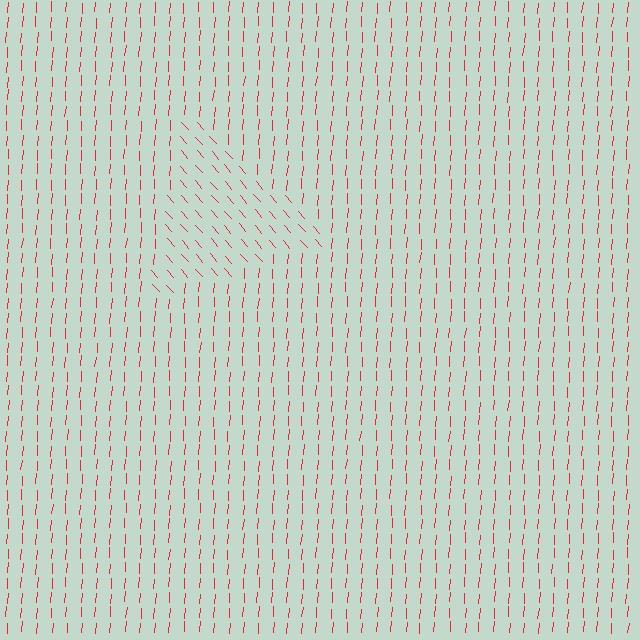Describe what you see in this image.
The image is filled with small red line segments. A triangle region in the image has lines oriented differently from the surrounding lines, creating a visible texture boundary.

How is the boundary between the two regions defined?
The boundary is defined purely by a change in line orientation (approximately 45 degrees difference). All lines are the same color and thickness.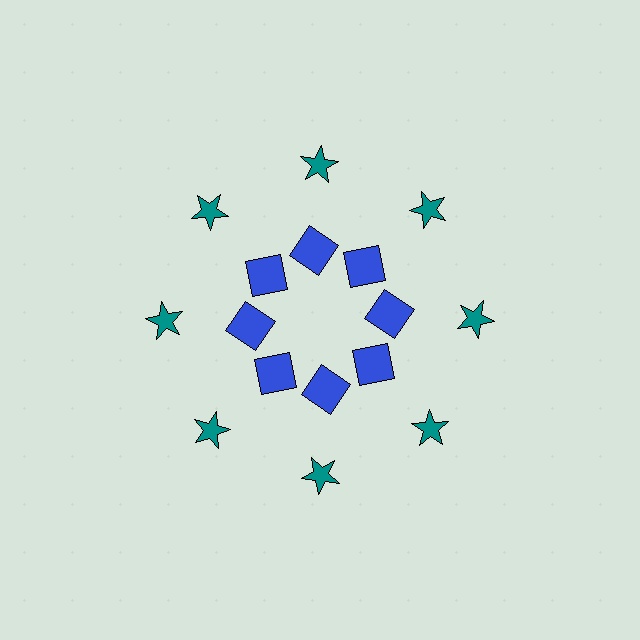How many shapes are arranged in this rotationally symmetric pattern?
There are 16 shapes, arranged in 8 groups of 2.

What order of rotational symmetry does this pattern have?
This pattern has 8-fold rotational symmetry.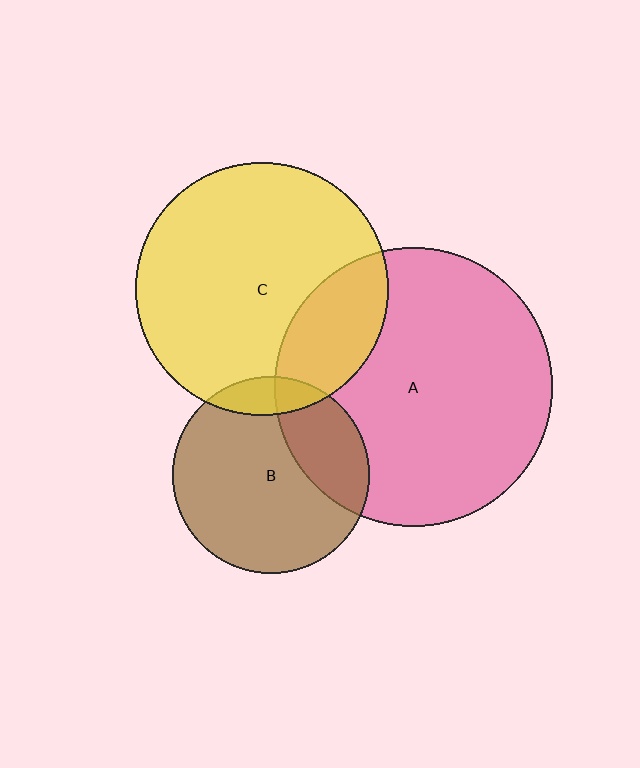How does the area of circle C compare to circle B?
Approximately 1.7 times.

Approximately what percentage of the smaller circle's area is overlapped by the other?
Approximately 25%.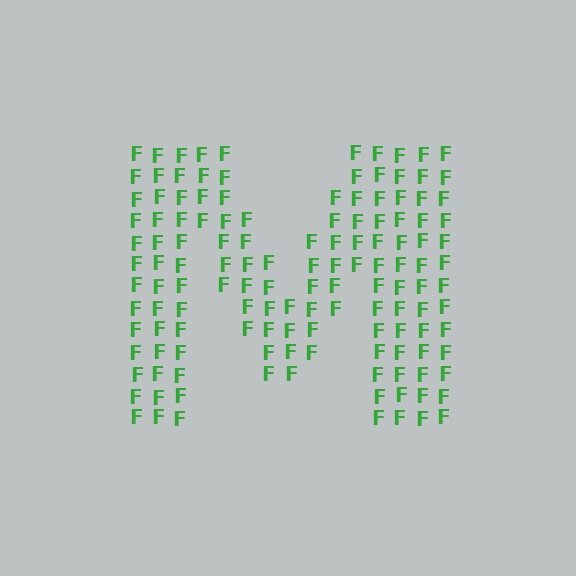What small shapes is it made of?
It is made of small letter F's.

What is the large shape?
The large shape is the letter M.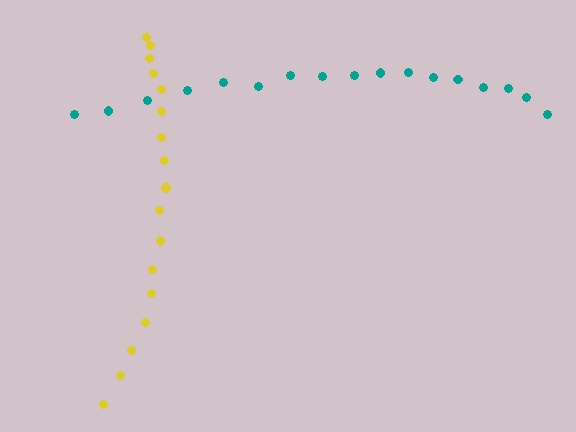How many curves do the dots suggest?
There are 2 distinct paths.